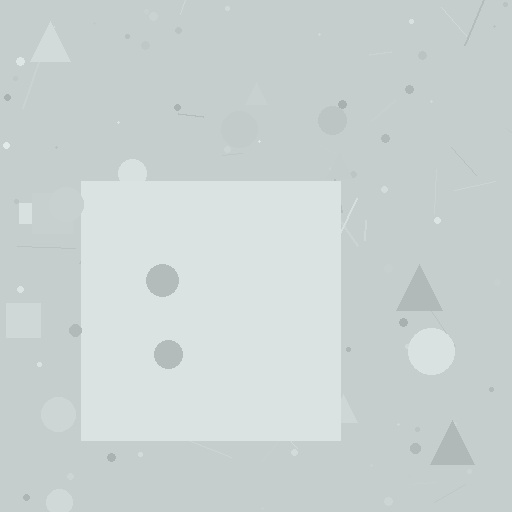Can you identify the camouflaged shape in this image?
The camouflaged shape is a square.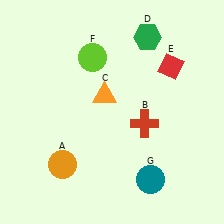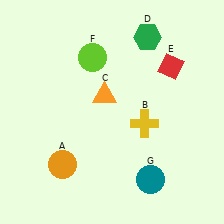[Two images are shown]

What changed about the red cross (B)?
In Image 1, B is red. In Image 2, it changed to yellow.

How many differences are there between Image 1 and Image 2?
There is 1 difference between the two images.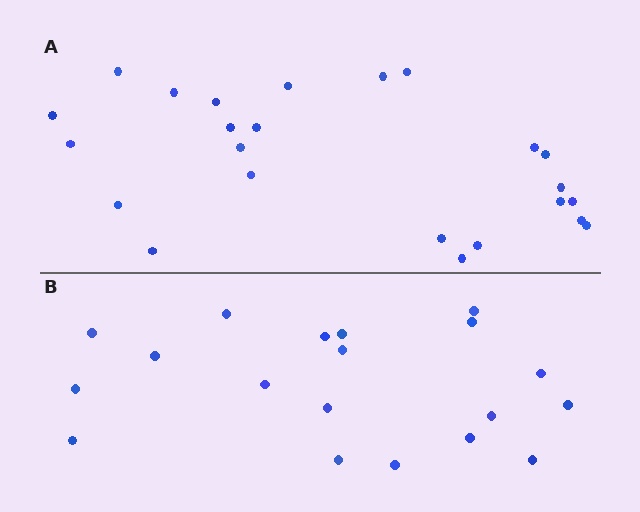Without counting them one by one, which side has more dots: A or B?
Region A (the top region) has more dots.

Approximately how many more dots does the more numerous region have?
Region A has about 5 more dots than region B.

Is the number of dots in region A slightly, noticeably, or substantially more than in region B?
Region A has noticeably more, but not dramatically so. The ratio is roughly 1.3 to 1.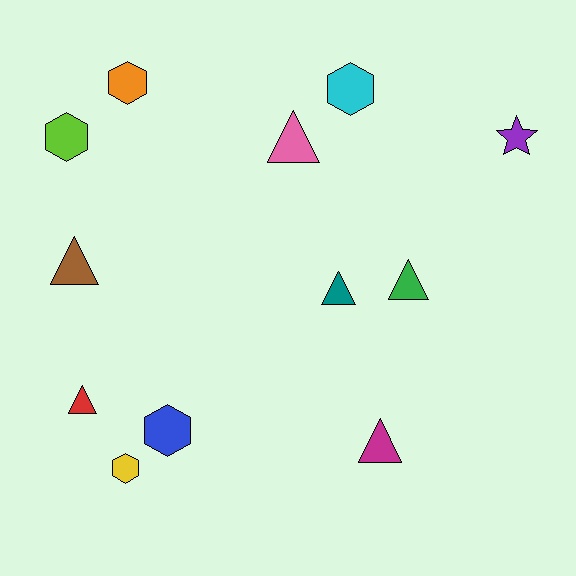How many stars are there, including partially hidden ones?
There is 1 star.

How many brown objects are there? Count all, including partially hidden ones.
There is 1 brown object.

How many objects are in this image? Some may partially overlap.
There are 12 objects.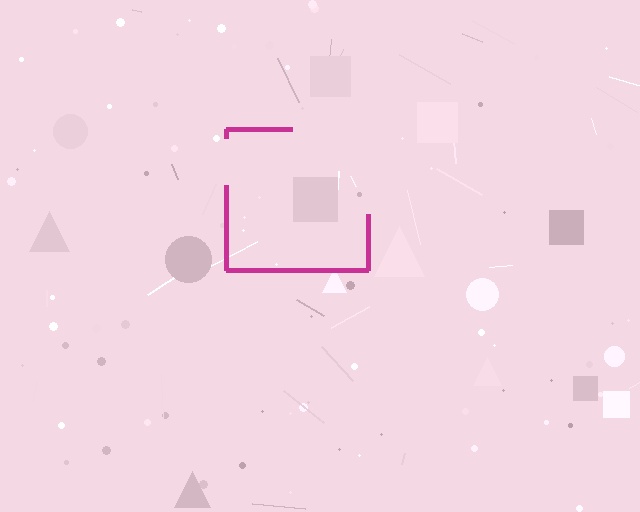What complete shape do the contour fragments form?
The contour fragments form a square.